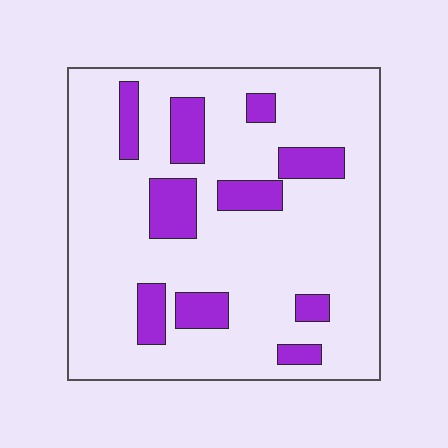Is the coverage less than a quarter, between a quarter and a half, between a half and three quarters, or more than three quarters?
Less than a quarter.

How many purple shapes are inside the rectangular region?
10.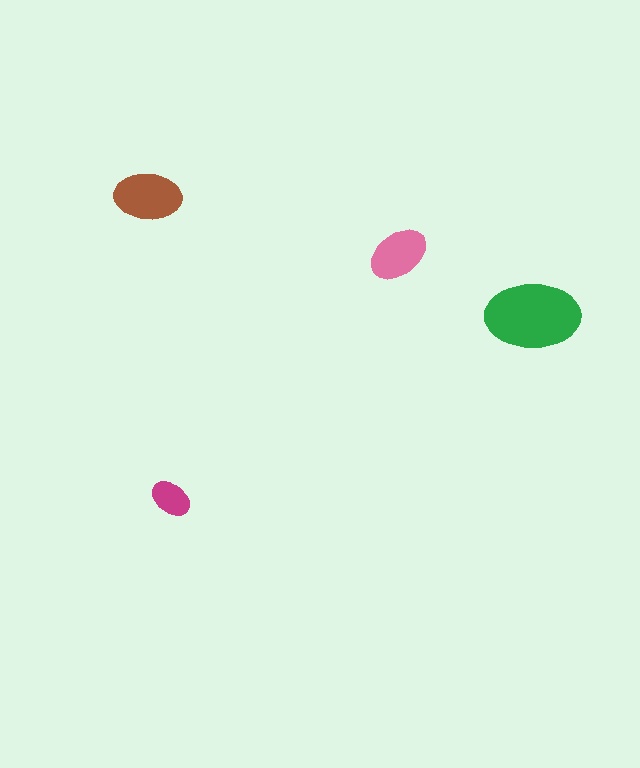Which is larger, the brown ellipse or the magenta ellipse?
The brown one.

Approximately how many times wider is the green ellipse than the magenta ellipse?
About 2.5 times wider.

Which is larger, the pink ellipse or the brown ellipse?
The brown one.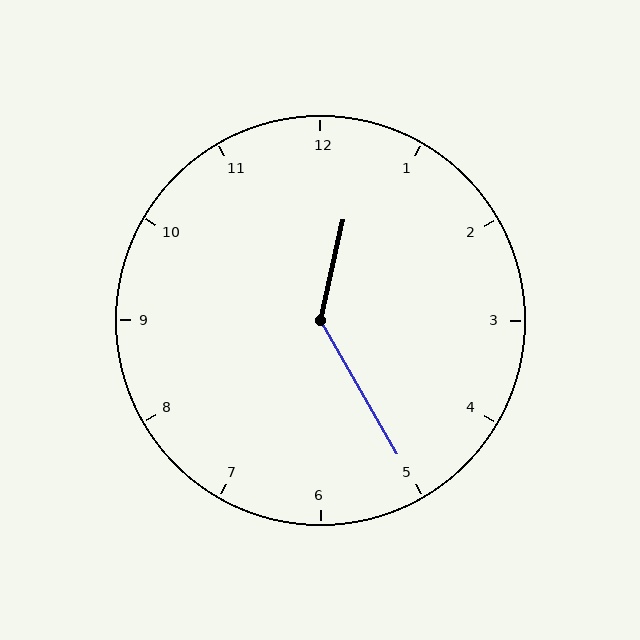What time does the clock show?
12:25.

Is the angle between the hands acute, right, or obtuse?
It is obtuse.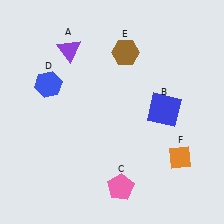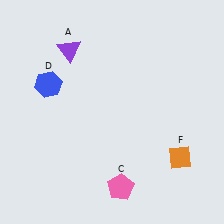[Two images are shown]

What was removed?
The brown hexagon (E), the blue square (B) were removed in Image 2.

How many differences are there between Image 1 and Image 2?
There are 2 differences between the two images.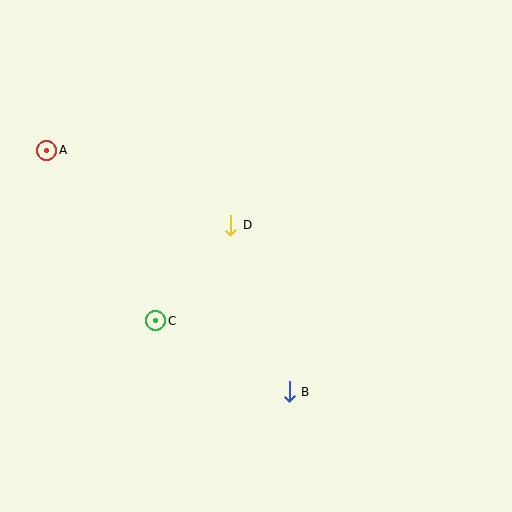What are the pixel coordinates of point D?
Point D is at (231, 225).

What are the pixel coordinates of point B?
Point B is at (289, 392).